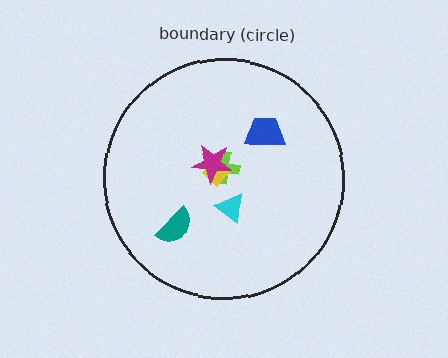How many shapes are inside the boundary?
6 inside, 0 outside.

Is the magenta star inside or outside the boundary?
Inside.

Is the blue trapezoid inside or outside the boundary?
Inside.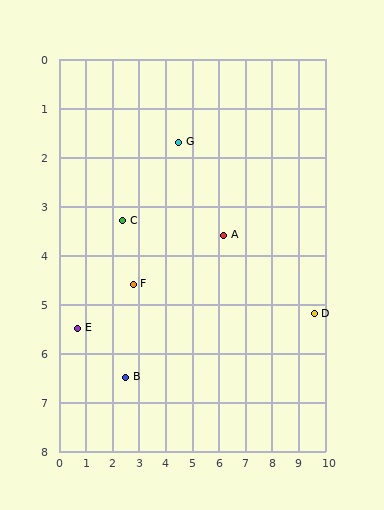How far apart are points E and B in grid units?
Points E and B are about 2.1 grid units apart.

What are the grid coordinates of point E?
Point E is at approximately (0.7, 5.5).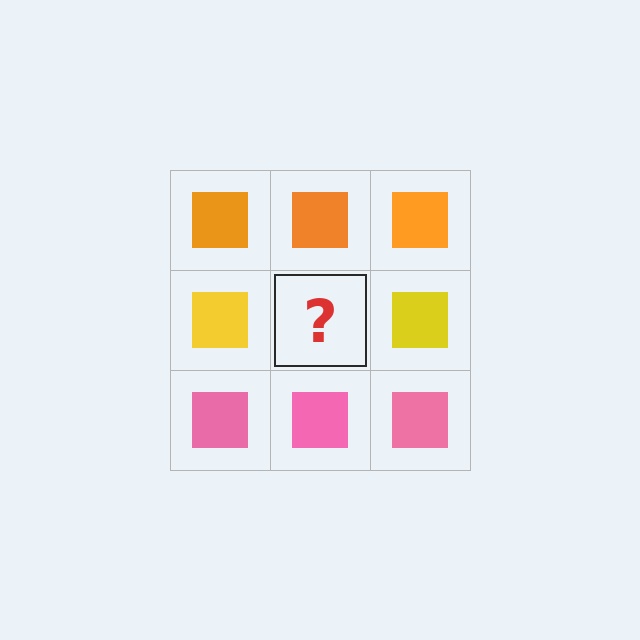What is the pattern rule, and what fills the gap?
The rule is that each row has a consistent color. The gap should be filled with a yellow square.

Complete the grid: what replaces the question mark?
The question mark should be replaced with a yellow square.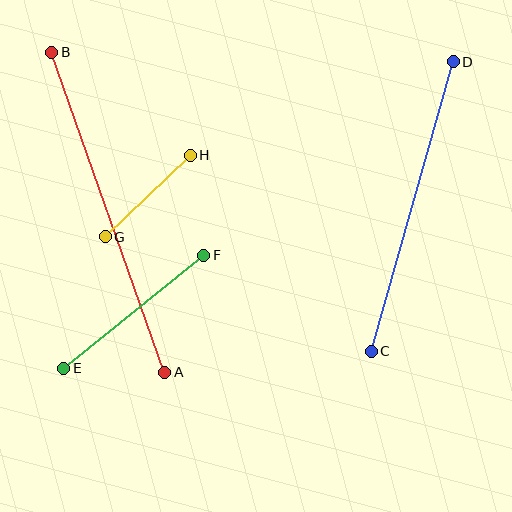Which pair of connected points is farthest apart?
Points A and B are farthest apart.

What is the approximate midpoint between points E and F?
The midpoint is at approximately (134, 312) pixels.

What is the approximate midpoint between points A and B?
The midpoint is at approximately (108, 212) pixels.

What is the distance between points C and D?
The distance is approximately 301 pixels.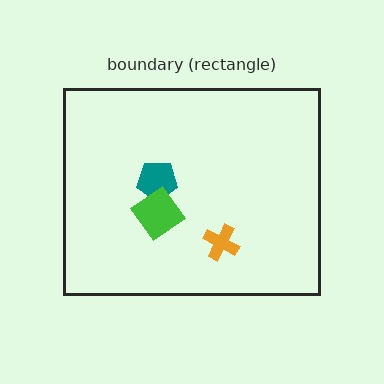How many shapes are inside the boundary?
3 inside, 0 outside.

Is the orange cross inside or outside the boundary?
Inside.